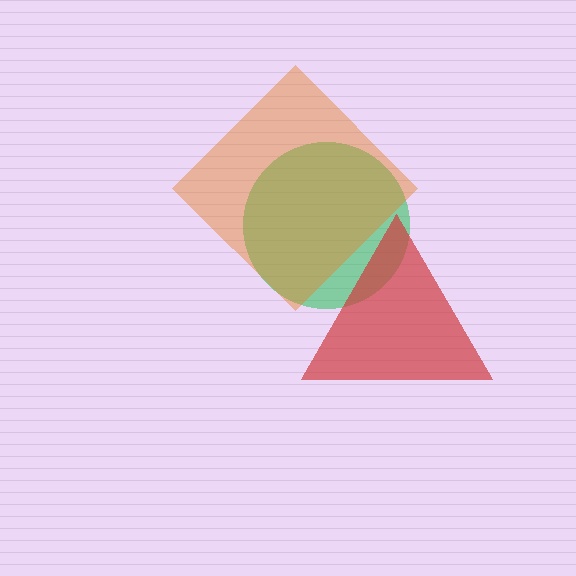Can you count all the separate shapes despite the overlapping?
Yes, there are 3 separate shapes.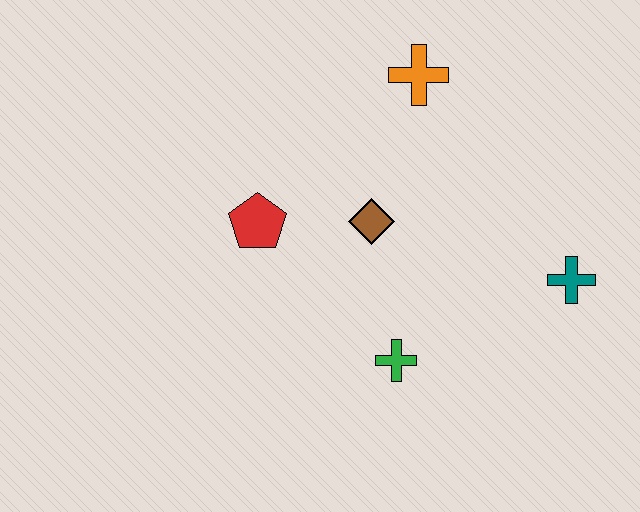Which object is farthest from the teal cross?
The red pentagon is farthest from the teal cross.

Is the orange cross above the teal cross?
Yes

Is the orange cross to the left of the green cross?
No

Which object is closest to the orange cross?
The brown diamond is closest to the orange cross.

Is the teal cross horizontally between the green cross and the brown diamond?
No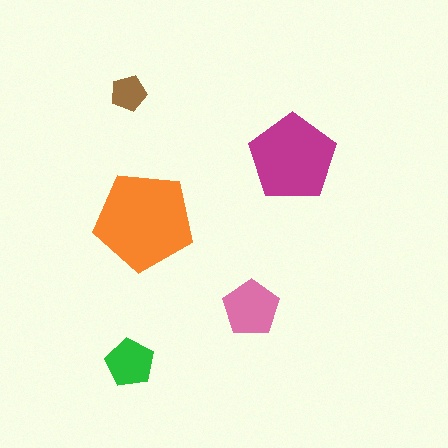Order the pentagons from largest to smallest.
the orange one, the magenta one, the pink one, the green one, the brown one.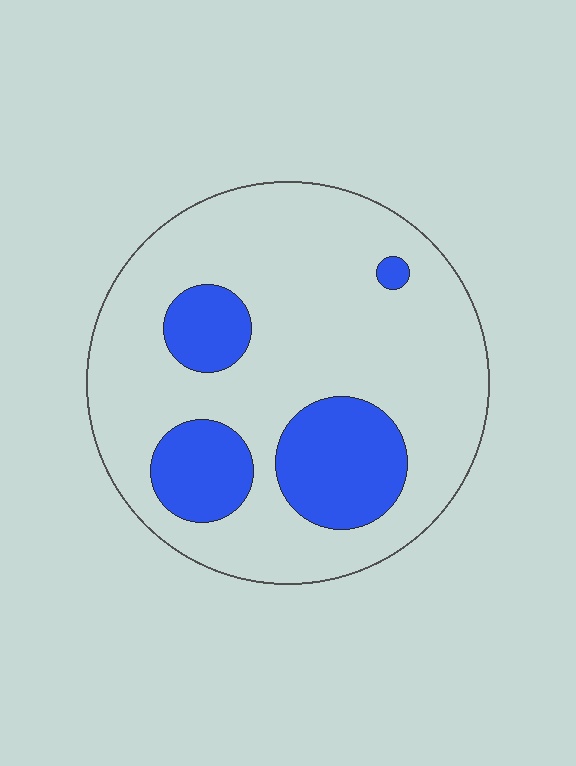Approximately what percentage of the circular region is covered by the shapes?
Approximately 25%.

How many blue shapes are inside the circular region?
4.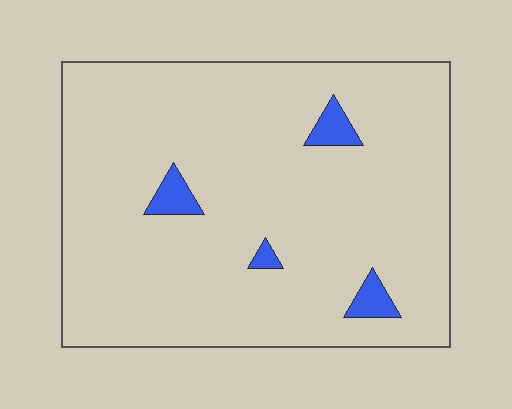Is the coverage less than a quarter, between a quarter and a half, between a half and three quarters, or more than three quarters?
Less than a quarter.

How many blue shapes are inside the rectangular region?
4.